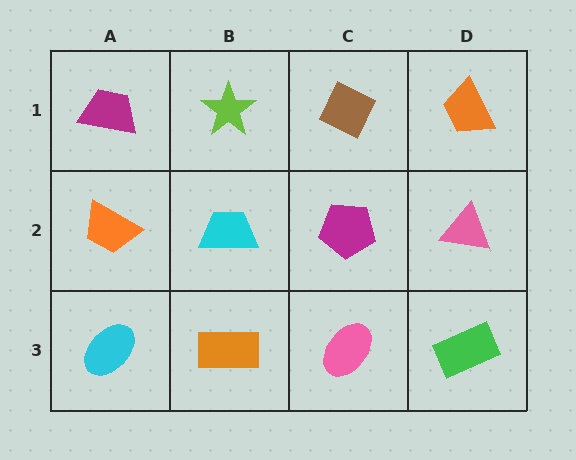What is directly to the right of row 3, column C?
A green rectangle.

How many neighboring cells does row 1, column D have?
2.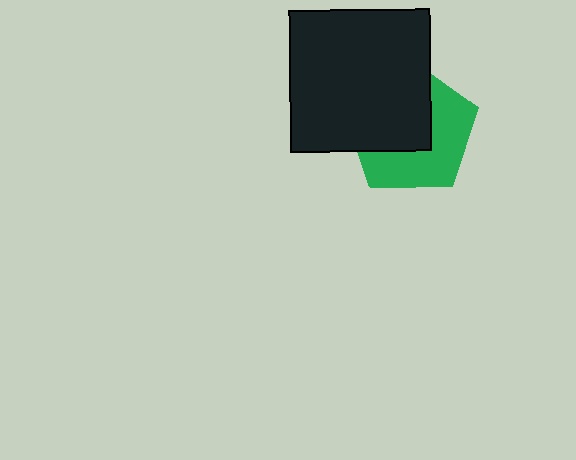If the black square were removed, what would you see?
You would see the complete green pentagon.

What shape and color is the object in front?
The object in front is a black square.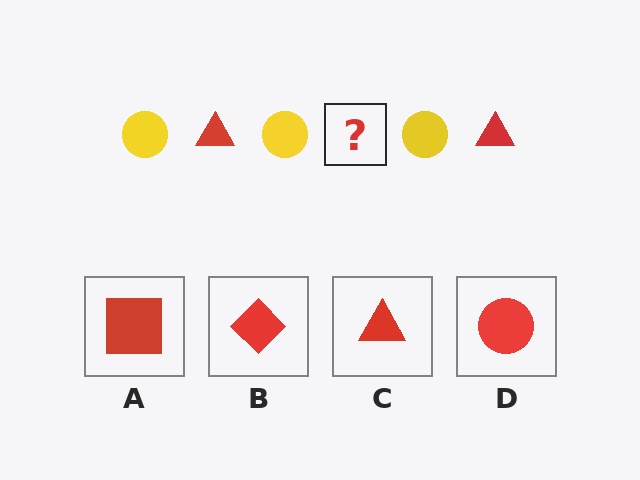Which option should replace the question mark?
Option C.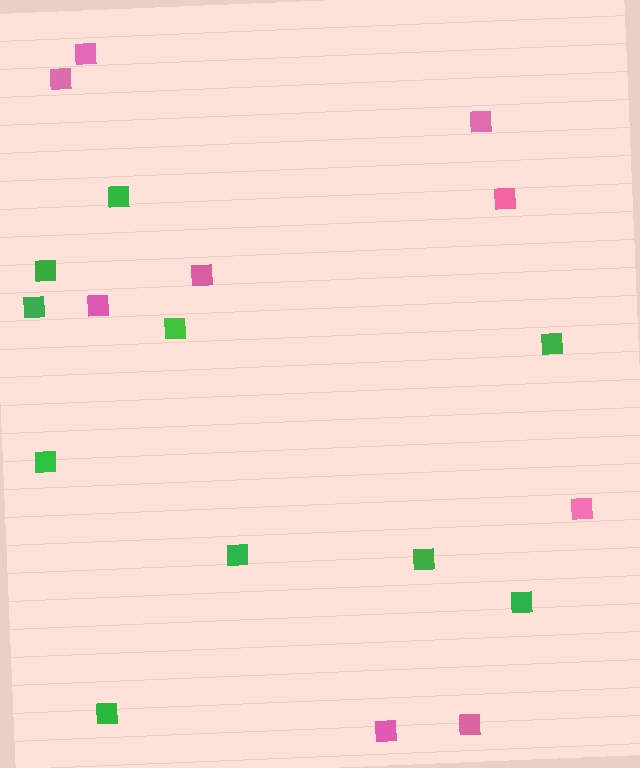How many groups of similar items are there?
There are 2 groups: one group of pink squares (9) and one group of green squares (10).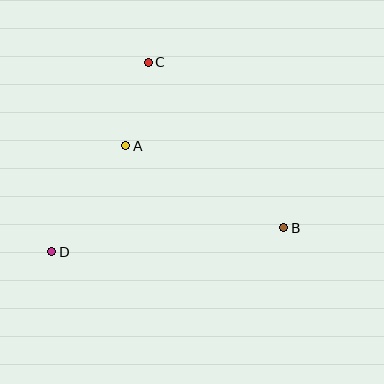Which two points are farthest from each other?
Points B and D are farthest from each other.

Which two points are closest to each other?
Points A and C are closest to each other.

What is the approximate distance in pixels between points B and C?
The distance between B and C is approximately 214 pixels.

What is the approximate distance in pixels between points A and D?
The distance between A and D is approximately 130 pixels.